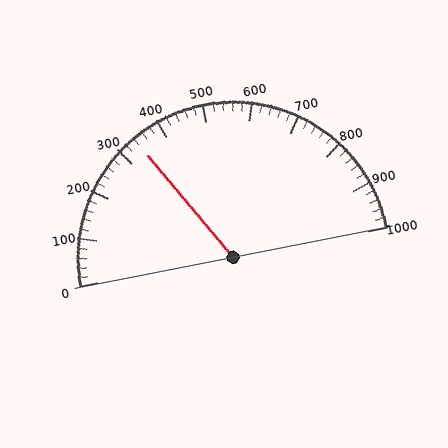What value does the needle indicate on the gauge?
The needle indicates approximately 340.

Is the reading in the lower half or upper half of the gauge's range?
The reading is in the lower half of the range (0 to 1000).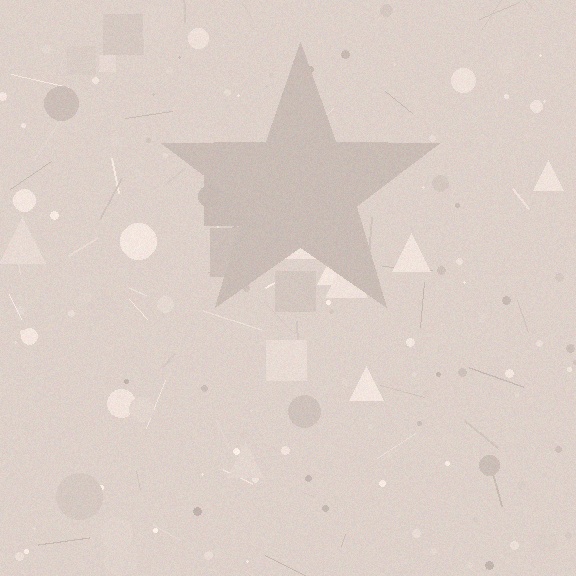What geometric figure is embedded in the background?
A star is embedded in the background.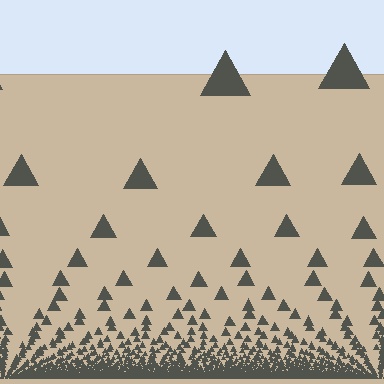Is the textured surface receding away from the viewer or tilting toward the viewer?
The surface appears to tilt toward the viewer. Texture elements get larger and sparser toward the top.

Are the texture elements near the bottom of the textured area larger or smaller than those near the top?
Smaller. The gradient is inverted — elements near the bottom are smaller and denser.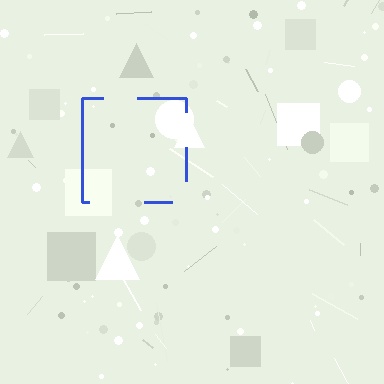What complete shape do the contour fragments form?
The contour fragments form a square.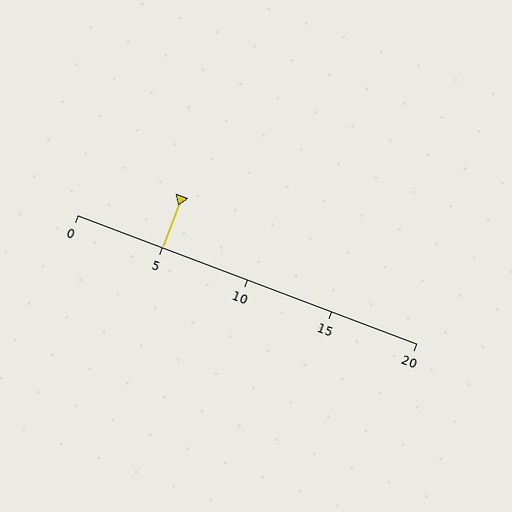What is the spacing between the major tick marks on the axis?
The major ticks are spaced 5 apart.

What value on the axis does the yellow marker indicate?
The marker indicates approximately 5.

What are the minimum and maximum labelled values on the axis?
The axis runs from 0 to 20.